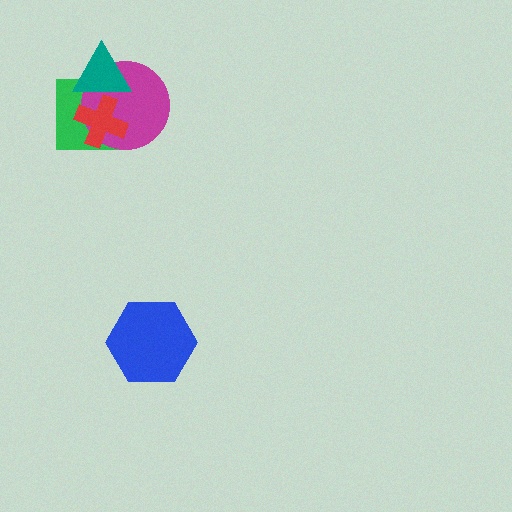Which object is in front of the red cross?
The teal triangle is in front of the red cross.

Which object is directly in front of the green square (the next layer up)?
The magenta circle is directly in front of the green square.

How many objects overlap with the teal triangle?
3 objects overlap with the teal triangle.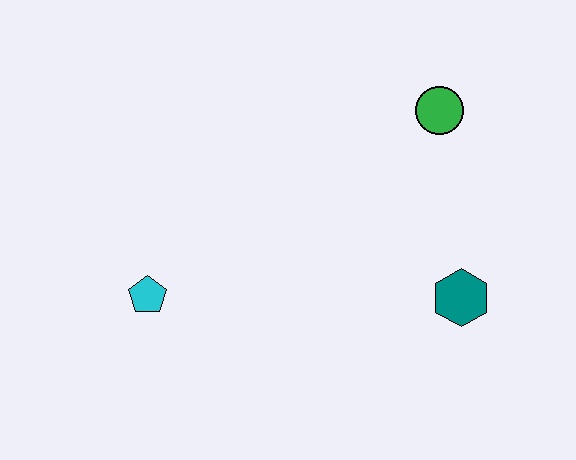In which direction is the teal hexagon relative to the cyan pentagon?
The teal hexagon is to the right of the cyan pentagon.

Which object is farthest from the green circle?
The cyan pentagon is farthest from the green circle.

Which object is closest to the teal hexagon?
The green circle is closest to the teal hexagon.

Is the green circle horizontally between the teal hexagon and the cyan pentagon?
Yes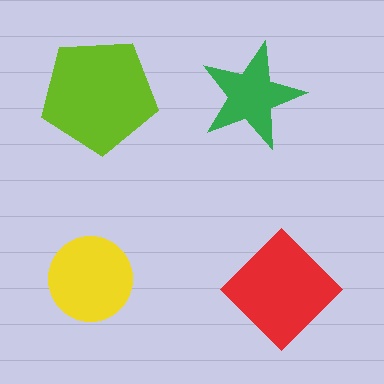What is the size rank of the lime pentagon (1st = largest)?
1st.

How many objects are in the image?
There are 4 objects in the image.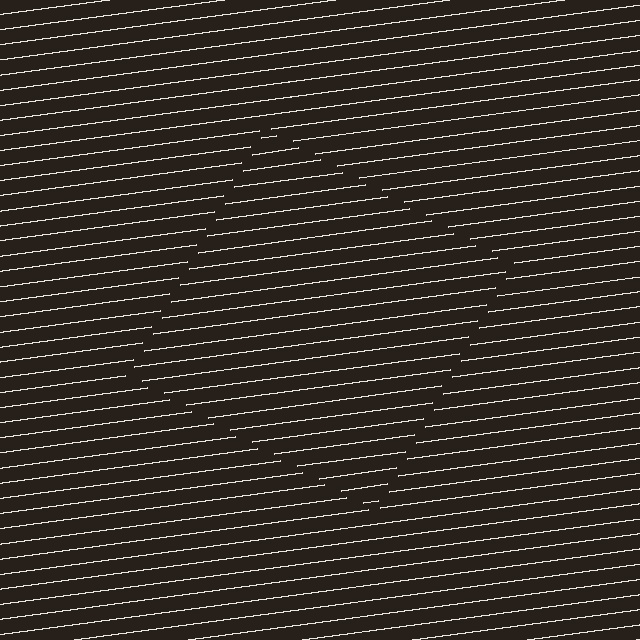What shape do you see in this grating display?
An illusory square. The interior of the shape contains the same grating, shifted by half a period — the contour is defined by the phase discontinuity where line-ends from the inner and outer gratings abut.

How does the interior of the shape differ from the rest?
The interior of the shape contains the same grating, shifted by half a period — the contour is defined by the phase discontinuity where line-ends from the inner and outer gratings abut.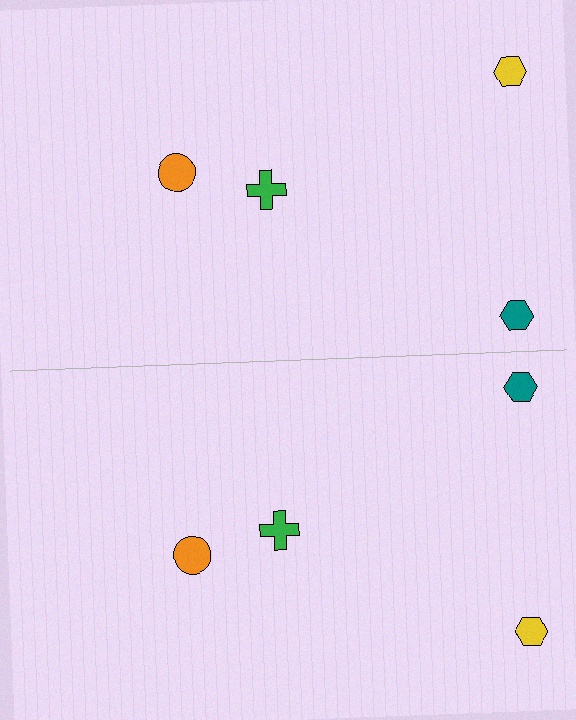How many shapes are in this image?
There are 8 shapes in this image.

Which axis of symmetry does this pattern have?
The pattern has a horizontal axis of symmetry running through the center of the image.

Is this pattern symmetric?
Yes, this pattern has bilateral (reflection) symmetry.